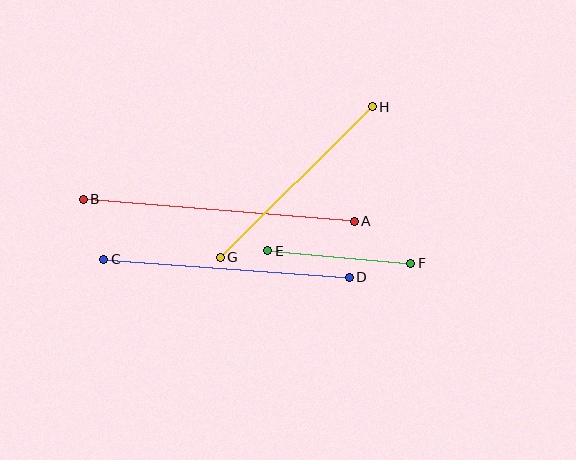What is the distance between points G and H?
The distance is approximately 214 pixels.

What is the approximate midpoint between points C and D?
The midpoint is at approximately (227, 268) pixels.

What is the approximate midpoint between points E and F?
The midpoint is at approximately (339, 257) pixels.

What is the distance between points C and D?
The distance is approximately 246 pixels.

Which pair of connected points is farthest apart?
Points A and B are farthest apart.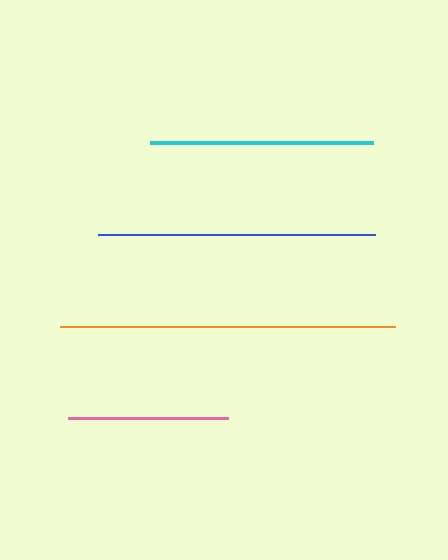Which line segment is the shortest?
The pink line is the shortest at approximately 160 pixels.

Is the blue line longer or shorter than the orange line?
The orange line is longer than the blue line.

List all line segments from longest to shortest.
From longest to shortest: orange, blue, cyan, pink.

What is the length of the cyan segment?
The cyan segment is approximately 223 pixels long.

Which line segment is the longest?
The orange line is the longest at approximately 335 pixels.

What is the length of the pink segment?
The pink segment is approximately 160 pixels long.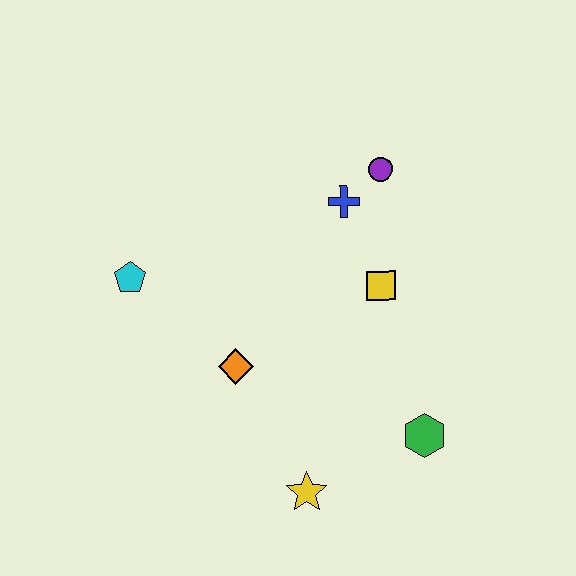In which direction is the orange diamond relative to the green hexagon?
The orange diamond is to the left of the green hexagon.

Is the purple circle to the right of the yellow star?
Yes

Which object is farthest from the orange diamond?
The purple circle is farthest from the orange diamond.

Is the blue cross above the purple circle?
No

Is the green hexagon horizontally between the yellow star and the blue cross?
No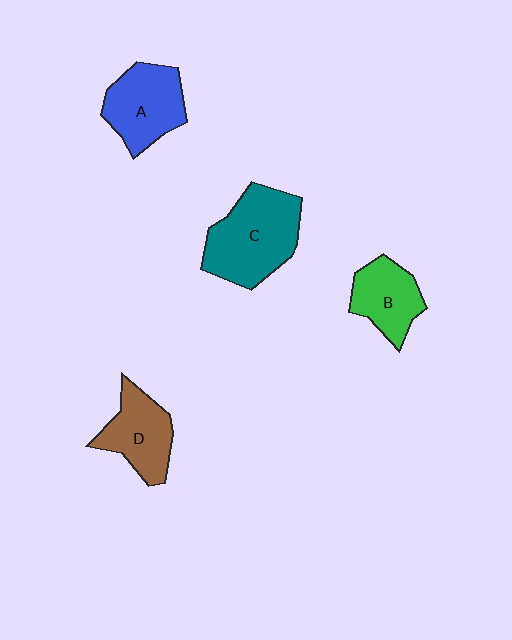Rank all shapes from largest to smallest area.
From largest to smallest: C (teal), A (blue), D (brown), B (green).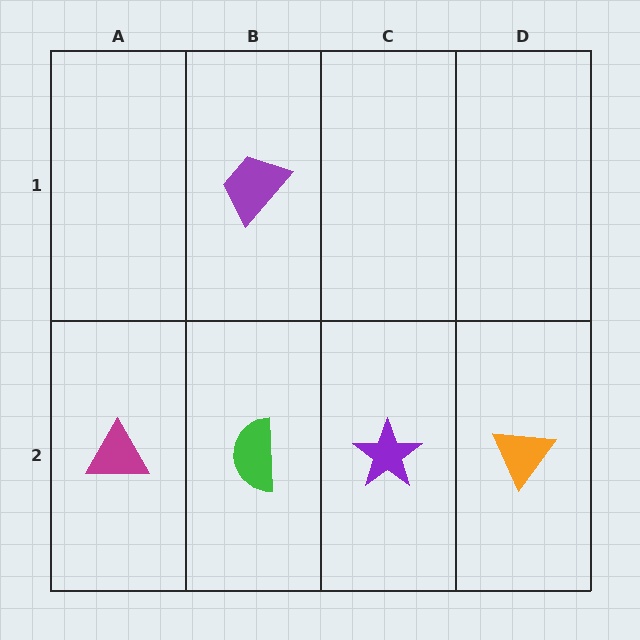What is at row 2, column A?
A magenta triangle.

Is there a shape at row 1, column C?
No, that cell is empty.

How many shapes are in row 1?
1 shape.